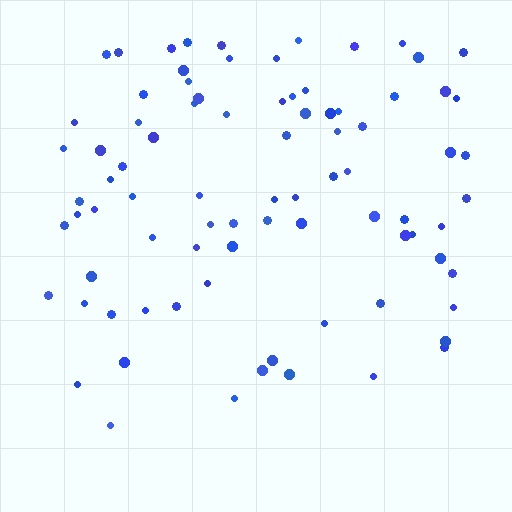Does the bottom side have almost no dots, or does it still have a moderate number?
Still a moderate number, just noticeably fewer than the top.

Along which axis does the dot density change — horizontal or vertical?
Vertical.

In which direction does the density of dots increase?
From bottom to top, with the top side densest.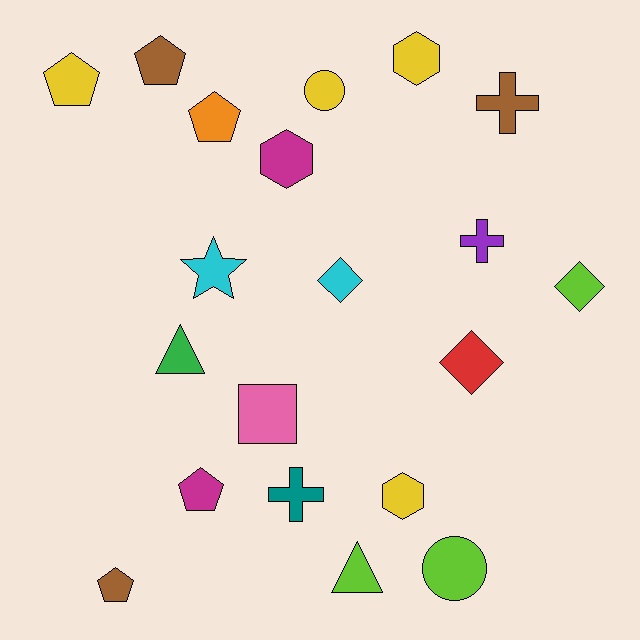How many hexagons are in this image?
There are 3 hexagons.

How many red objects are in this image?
There is 1 red object.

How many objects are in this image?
There are 20 objects.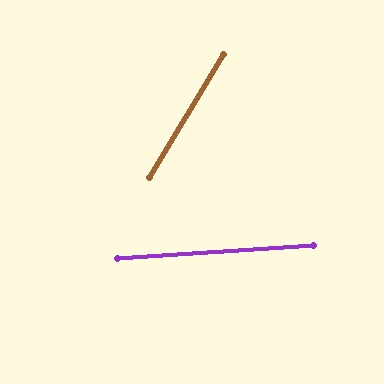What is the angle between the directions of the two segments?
Approximately 55 degrees.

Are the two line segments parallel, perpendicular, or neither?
Neither parallel nor perpendicular — they differ by about 55°.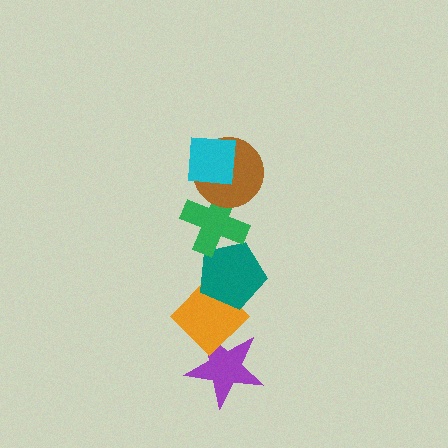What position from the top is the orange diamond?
The orange diamond is 5th from the top.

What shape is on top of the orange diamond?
The teal pentagon is on top of the orange diamond.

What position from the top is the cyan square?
The cyan square is 1st from the top.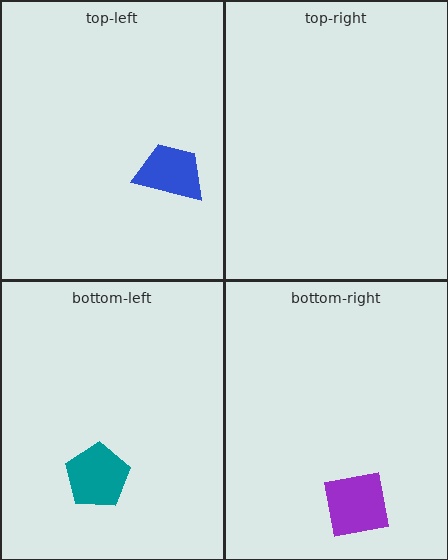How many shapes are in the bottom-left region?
1.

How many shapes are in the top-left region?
1.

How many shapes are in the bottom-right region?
1.